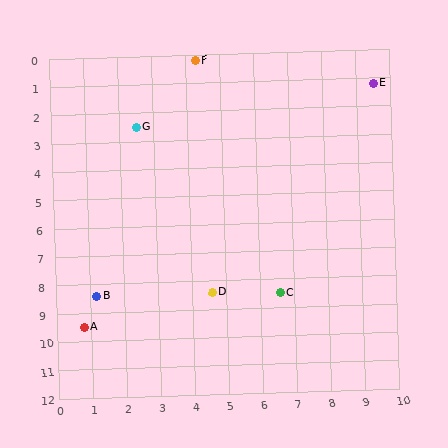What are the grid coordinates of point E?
Point E is at approximately (9.5, 1.2).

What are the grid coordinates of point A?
Point A is at approximately (0.8, 9.5).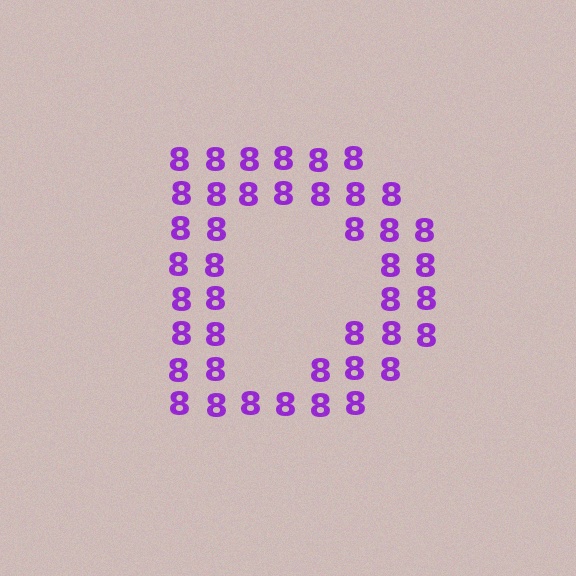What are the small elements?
The small elements are digit 8's.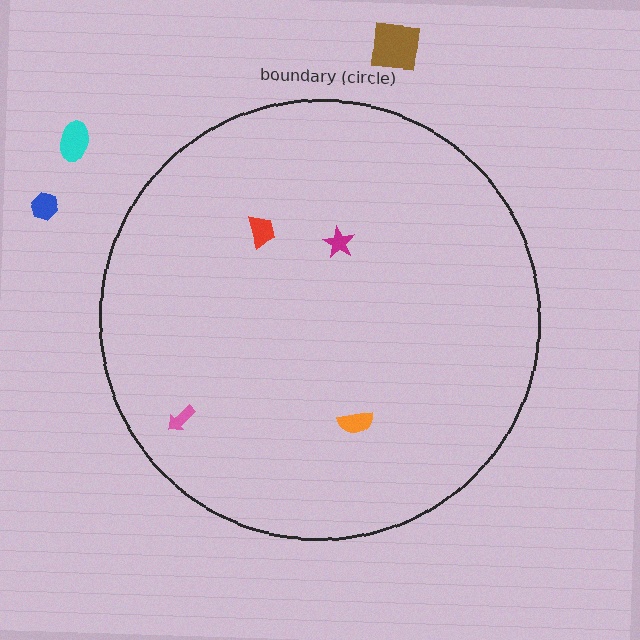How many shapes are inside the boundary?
4 inside, 3 outside.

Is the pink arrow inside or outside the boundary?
Inside.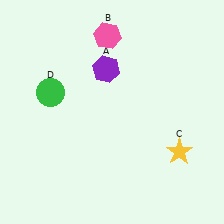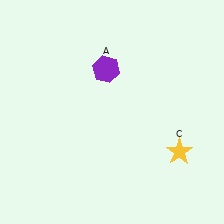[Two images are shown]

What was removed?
The green circle (D), the pink hexagon (B) were removed in Image 2.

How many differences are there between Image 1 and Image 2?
There are 2 differences between the two images.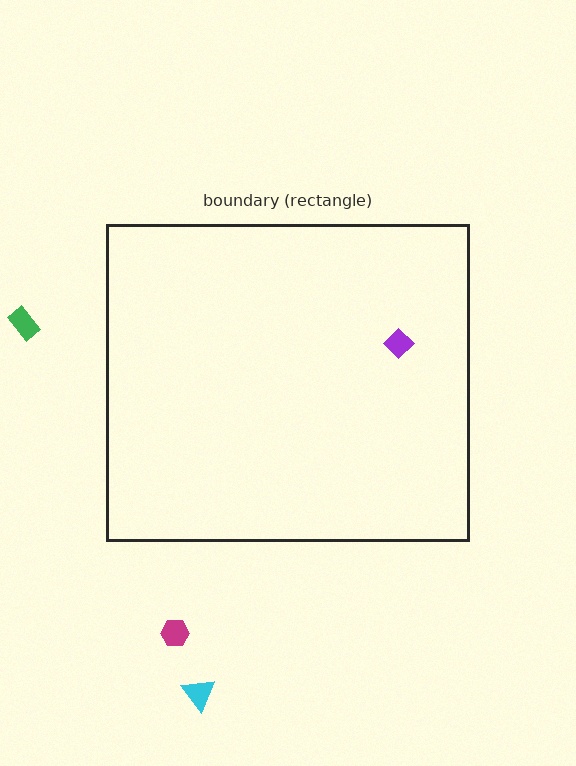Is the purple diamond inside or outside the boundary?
Inside.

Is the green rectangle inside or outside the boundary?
Outside.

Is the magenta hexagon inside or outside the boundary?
Outside.